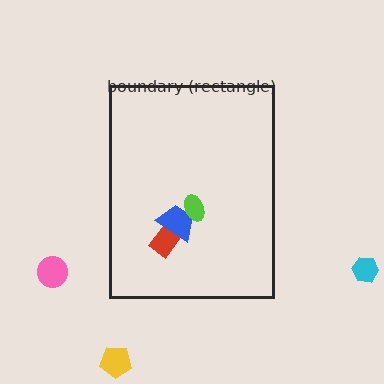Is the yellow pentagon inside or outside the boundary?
Outside.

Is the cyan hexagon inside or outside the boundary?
Outside.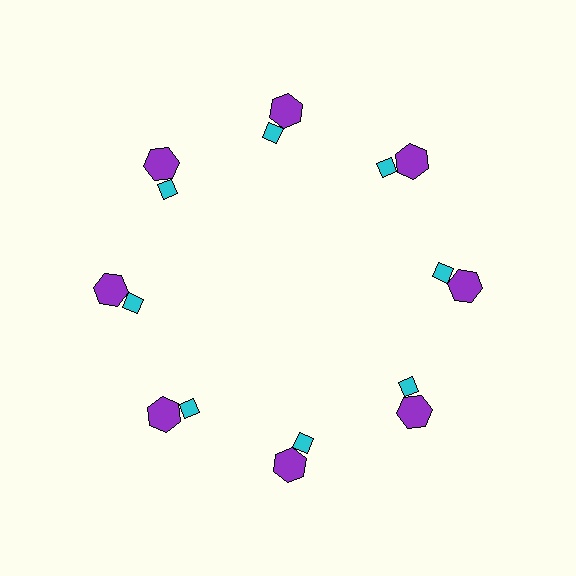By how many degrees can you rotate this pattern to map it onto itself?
The pattern maps onto itself every 45 degrees of rotation.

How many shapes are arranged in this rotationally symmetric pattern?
There are 16 shapes, arranged in 8 groups of 2.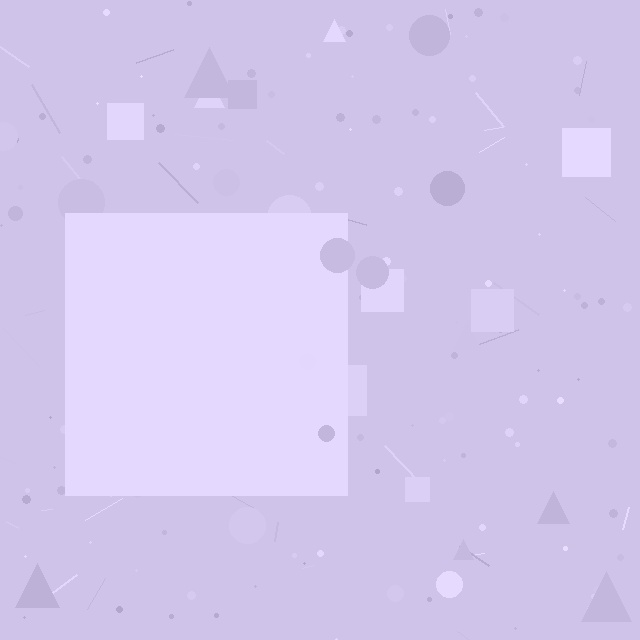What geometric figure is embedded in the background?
A square is embedded in the background.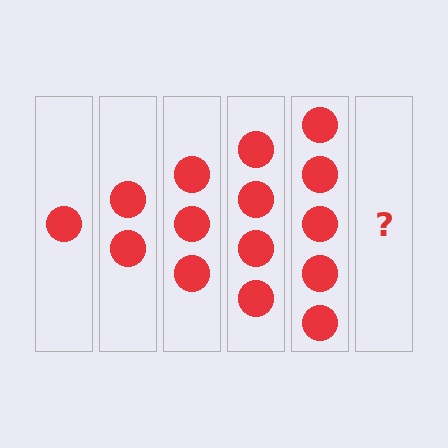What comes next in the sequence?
The next element should be 6 circles.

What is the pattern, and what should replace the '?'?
The pattern is that each step adds one more circle. The '?' should be 6 circles.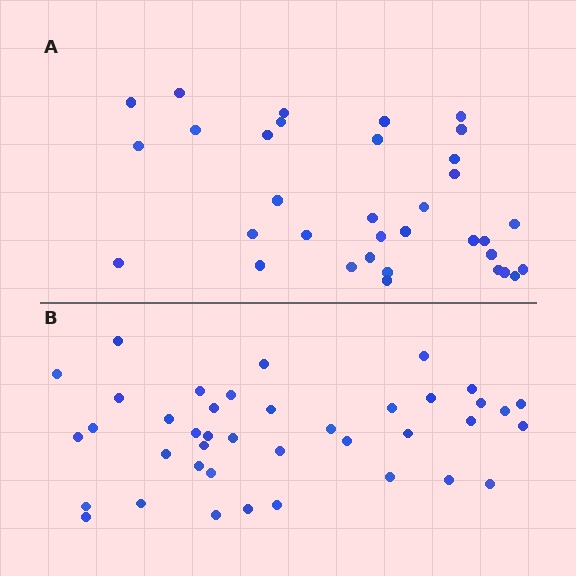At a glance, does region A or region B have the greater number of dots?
Region B (the bottom region) has more dots.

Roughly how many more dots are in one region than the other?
Region B has about 6 more dots than region A.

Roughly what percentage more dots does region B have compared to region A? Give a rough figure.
About 20% more.